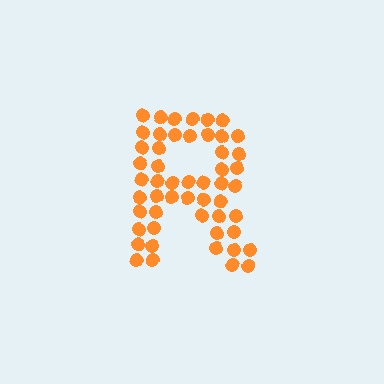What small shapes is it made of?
It is made of small circles.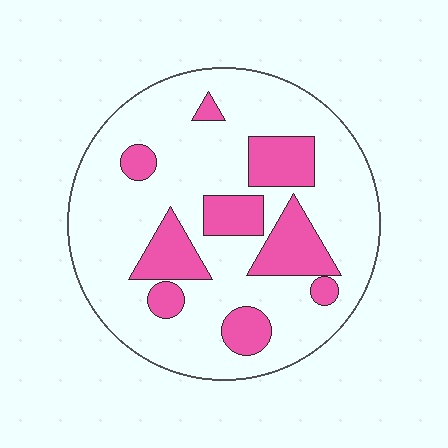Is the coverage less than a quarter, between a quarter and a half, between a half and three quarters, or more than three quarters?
Less than a quarter.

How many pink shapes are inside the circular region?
9.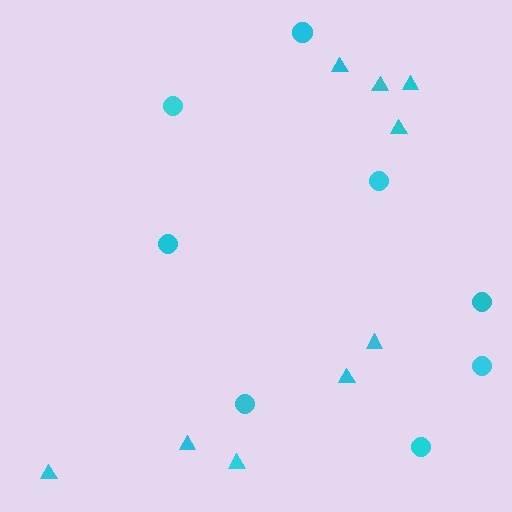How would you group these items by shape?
There are 2 groups: one group of triangles (9) and one group of circles (8).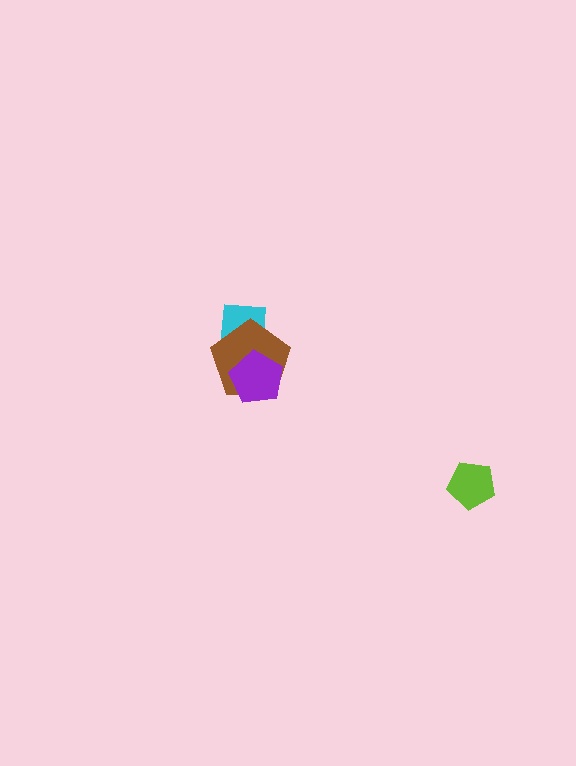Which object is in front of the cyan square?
The brown pentagon is in front of the cyan square.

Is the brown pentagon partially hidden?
Yes, it is partially covered by another shape.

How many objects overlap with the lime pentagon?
0 objects overlap with the lime pentagon.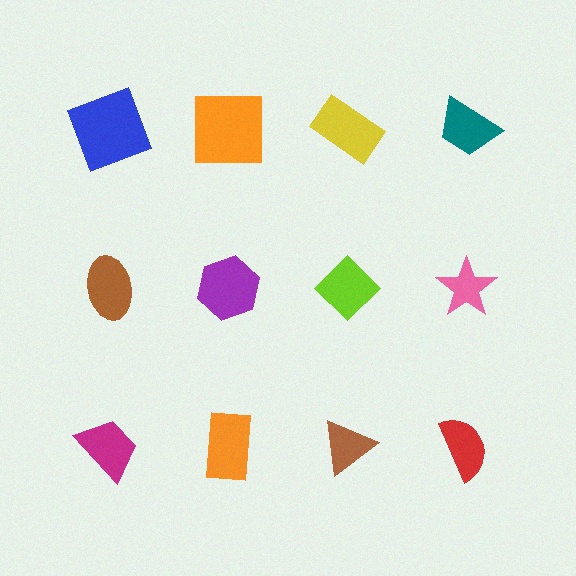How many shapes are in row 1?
4 shapes.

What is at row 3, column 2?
An orange rectangle.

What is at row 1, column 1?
A blue square.